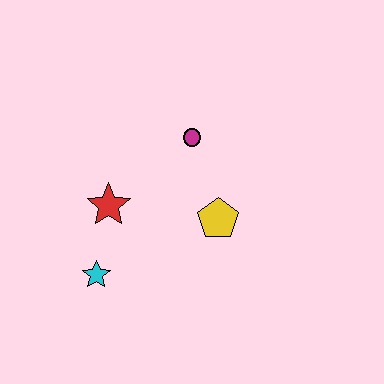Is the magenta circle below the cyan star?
No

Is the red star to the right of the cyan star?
Yes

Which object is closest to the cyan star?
The red star is closest to the cyan star.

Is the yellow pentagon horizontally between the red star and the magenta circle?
No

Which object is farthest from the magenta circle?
The cyan star is farthest from the magenta circle.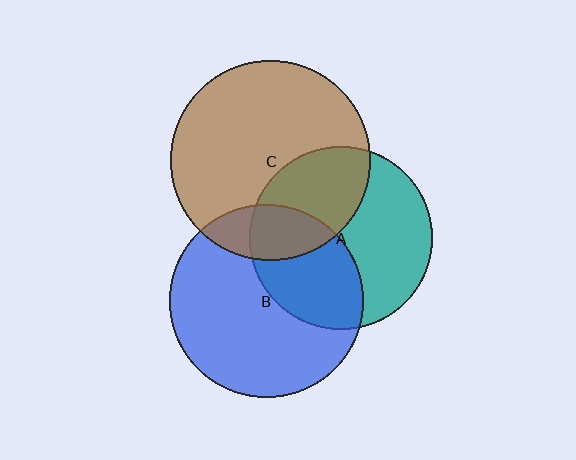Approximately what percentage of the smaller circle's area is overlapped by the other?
Approximately 20%.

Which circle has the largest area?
Circle C (brown).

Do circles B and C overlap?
Yes.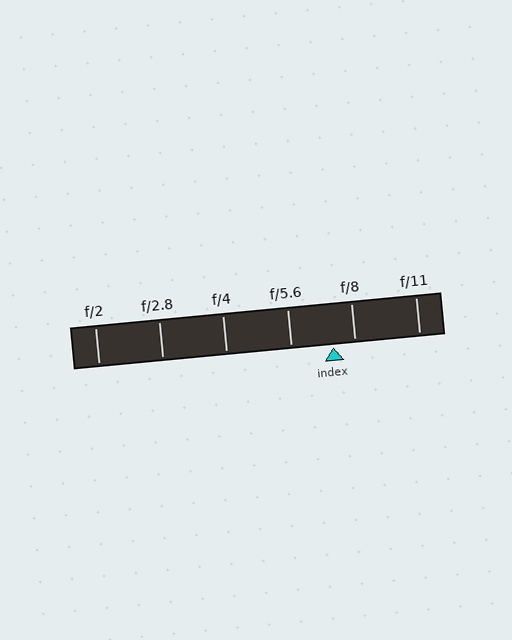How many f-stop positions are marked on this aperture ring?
There are 6 f-stop positions marked.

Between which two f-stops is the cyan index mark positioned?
The index mark is between f/5.6 and f/8.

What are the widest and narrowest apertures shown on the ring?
The widest aperture shown is f/2 and the narrowest is f/11.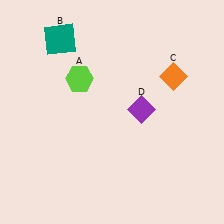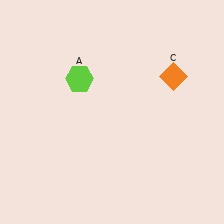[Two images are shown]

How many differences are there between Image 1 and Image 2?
There are 2 differences between the two images.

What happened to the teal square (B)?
The teal square (B) was removed in Image 2. It was in the top-left area of Image 1.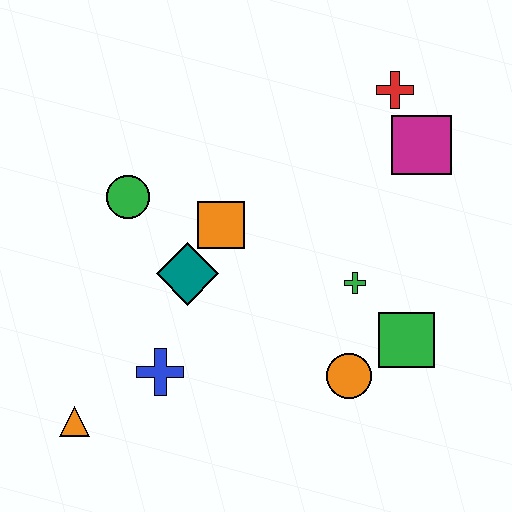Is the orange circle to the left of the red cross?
Yes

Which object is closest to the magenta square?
The red cross is closest to the magenta square.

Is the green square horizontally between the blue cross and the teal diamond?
No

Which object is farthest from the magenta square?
The orange triangle is farthest from the magenta square.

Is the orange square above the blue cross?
Yes